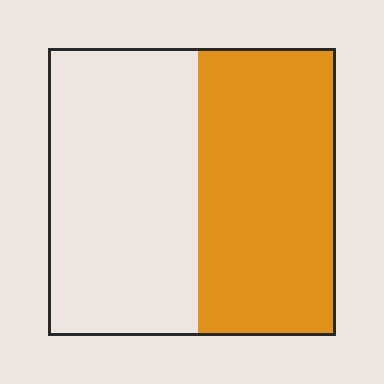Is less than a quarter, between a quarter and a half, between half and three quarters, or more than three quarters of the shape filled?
Between a quarter and a half.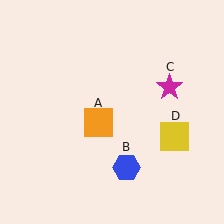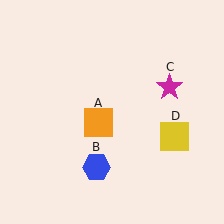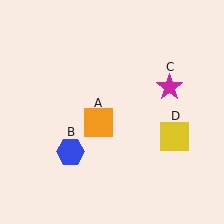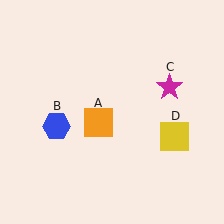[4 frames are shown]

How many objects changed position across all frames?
1 object changed position: blue hexagon (object B).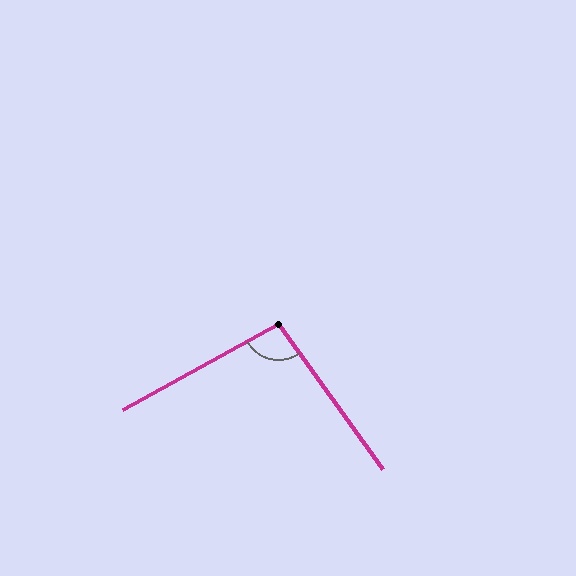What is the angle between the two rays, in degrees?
Approximately 97 degrees.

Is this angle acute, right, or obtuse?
It is obtuse.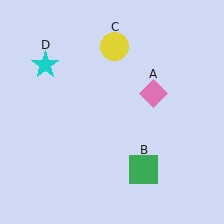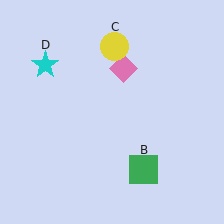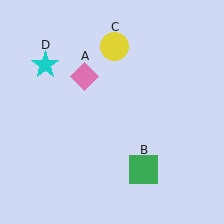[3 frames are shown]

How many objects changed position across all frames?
1 object changed position: pink diamond (object A).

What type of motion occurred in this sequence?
The pink diamond (object A) rotated counterclockwise around the center of the scene.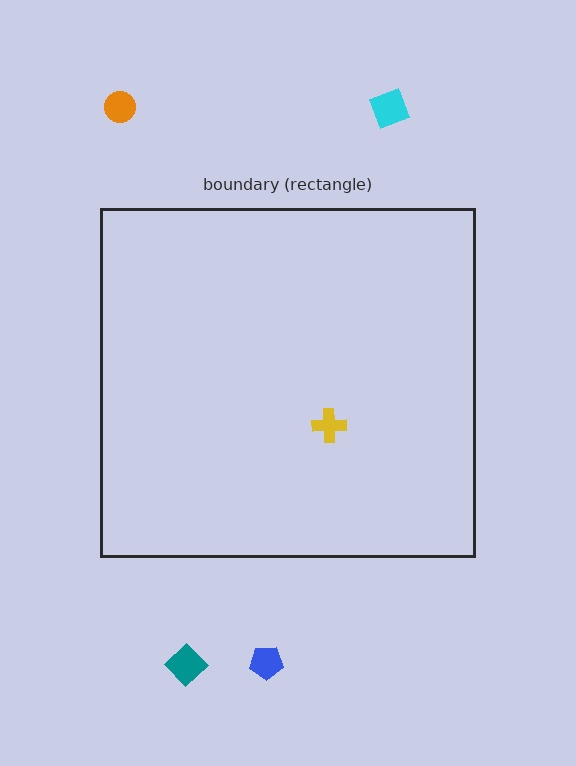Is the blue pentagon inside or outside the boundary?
Outside.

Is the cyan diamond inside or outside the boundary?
Outside.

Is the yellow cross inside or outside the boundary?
Inside.